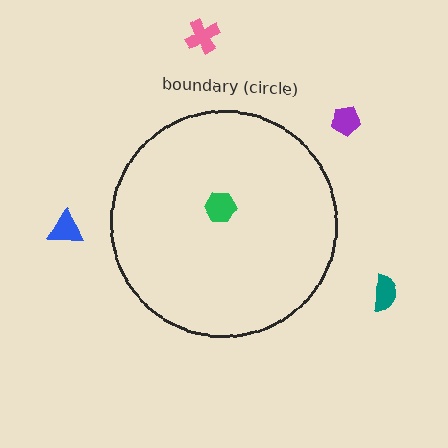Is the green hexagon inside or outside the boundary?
Inside.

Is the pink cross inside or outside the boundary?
Outside.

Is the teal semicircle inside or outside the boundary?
Outside.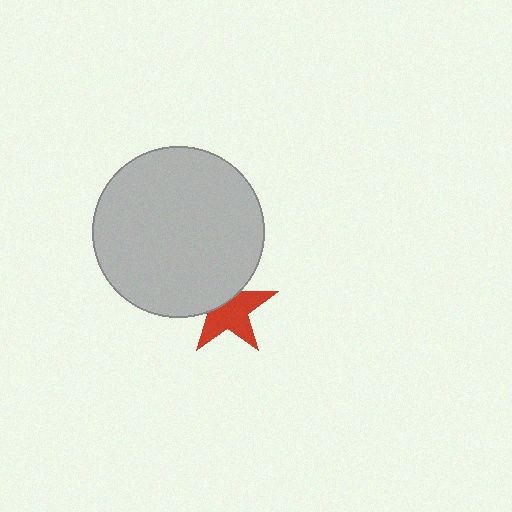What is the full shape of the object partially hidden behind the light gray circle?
The partially hidden object is a red star.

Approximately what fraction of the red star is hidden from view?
Roughly 38% of the red star is hidden behind the light gray circle.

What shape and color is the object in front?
The object in front is a light gray circle.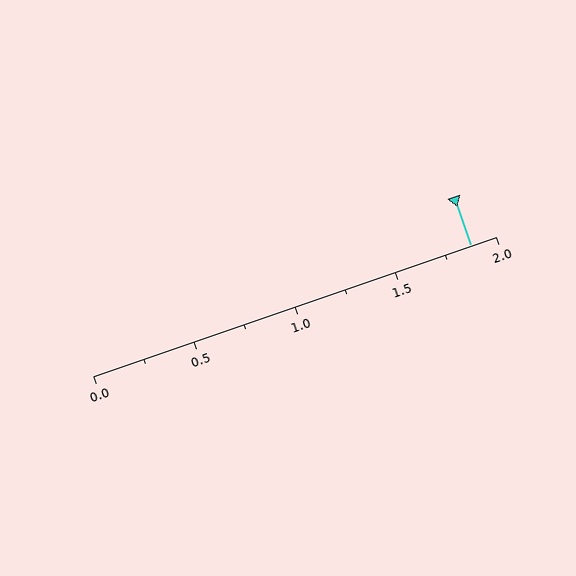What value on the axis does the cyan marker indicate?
The marker indicates approximately 1.88.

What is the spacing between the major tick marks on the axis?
The major ticks are spaced 0.5 apart.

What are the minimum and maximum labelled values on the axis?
The axis runs from 0.0 to 2.0.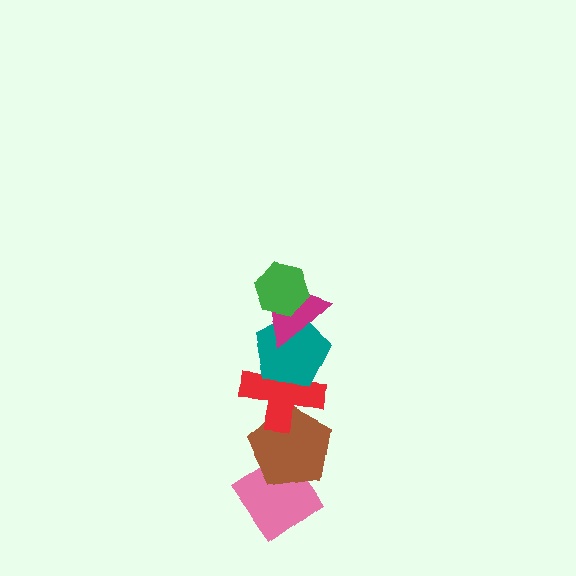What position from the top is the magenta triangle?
The magenta triangle is 2nd from the top.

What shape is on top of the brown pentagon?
The red cross is on top of the brown pentagon.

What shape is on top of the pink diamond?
The brown pentagon is on top of the pink diamond.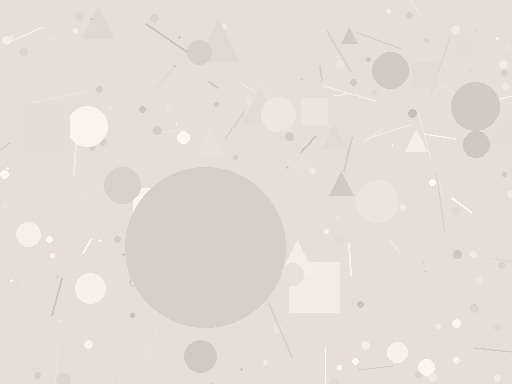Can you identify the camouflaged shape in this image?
The camouflaged shape is a circle.